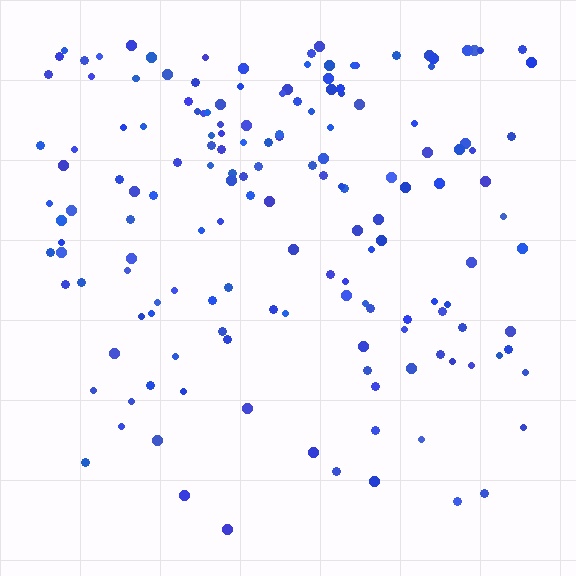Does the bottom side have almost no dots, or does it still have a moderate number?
Still a moderate number, just noticeably fewer than the top.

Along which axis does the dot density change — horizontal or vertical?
Vertical.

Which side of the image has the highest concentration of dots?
The top.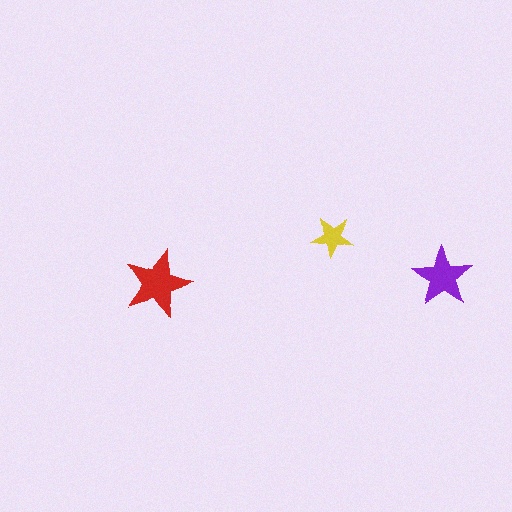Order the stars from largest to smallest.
the red one, the purple one, the yellow one.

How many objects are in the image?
There are 3 objects in the image.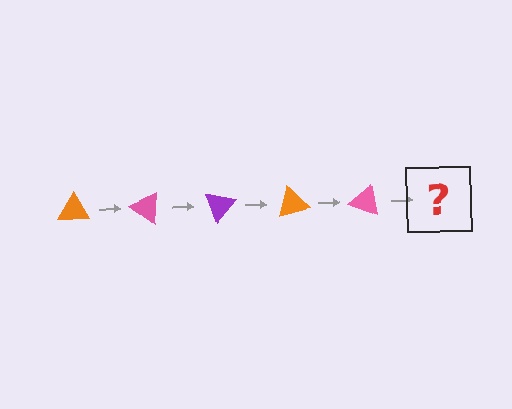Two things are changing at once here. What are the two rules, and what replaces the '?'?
The two rules are that it rotates 35 degrees each step and the color cycles through orange, pink, and purple. The '?' should be a purple triangle, rotated 175 degrees from the start.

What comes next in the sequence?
The next element should be a purple triangle, rotated 175 degrees from the start.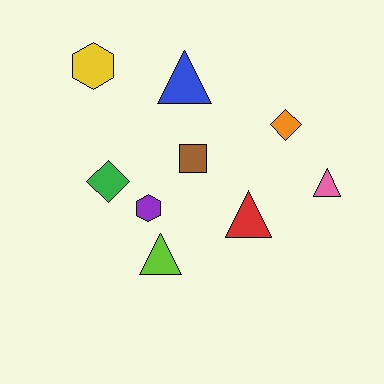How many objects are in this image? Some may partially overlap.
There are 9 objects.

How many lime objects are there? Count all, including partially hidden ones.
There is 1 lime object.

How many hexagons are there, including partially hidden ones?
There are 2 hexagons.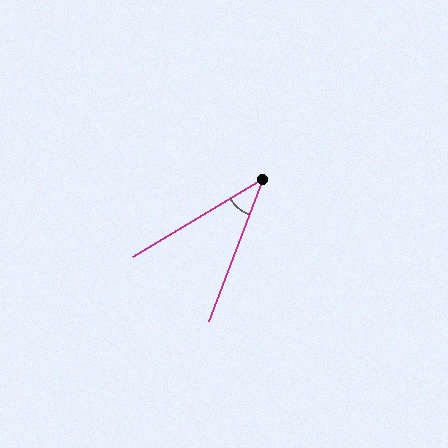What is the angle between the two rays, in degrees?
Approximately 38 degrees.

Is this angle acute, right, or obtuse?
It is acute.